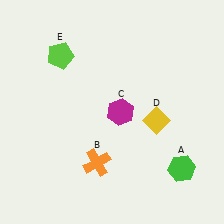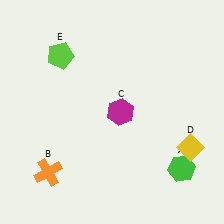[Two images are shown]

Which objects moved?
The objects that moved are: the orange cross (B), the yellow diamond (D).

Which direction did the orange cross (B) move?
The orange cross (B) moved left.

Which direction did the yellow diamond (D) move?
The yellow diamond (D) moved right.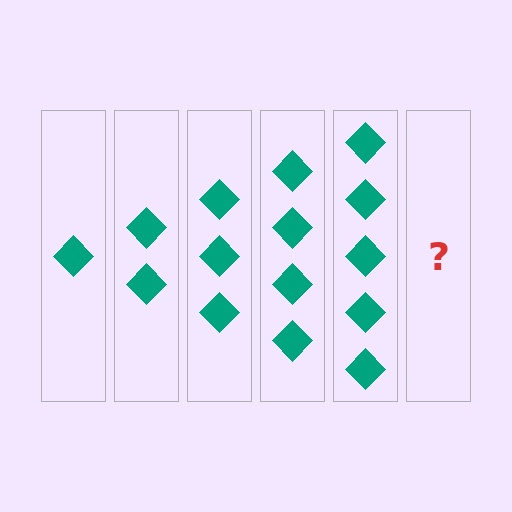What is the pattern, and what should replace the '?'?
The pattern is that each step adds one more diamond. The '?' should be 6 diamonds.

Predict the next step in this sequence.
The next step is 6 diamonds.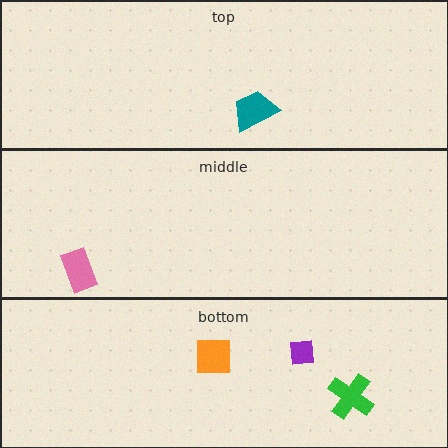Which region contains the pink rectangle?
The middle region.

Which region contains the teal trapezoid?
The top region.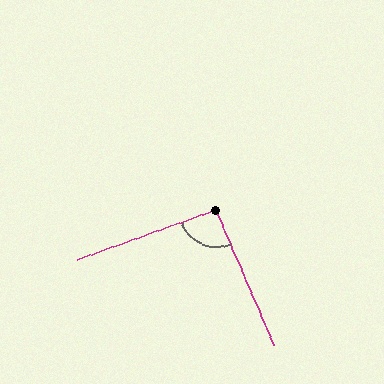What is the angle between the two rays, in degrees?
Approximately 94 degrees.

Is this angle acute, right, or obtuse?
It is approximately a right angle.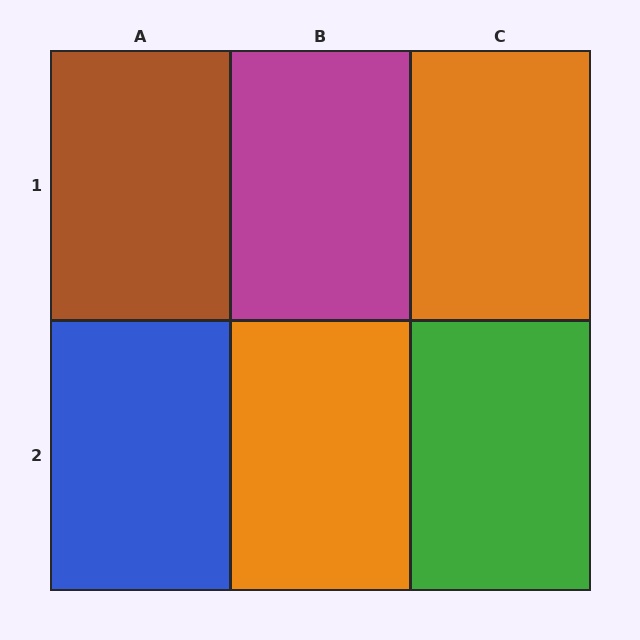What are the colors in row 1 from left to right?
Brown, magenta, orange.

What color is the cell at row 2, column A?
Blue.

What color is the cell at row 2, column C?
Green.